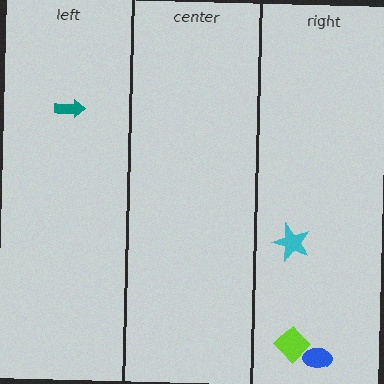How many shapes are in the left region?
1.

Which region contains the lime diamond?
The right region.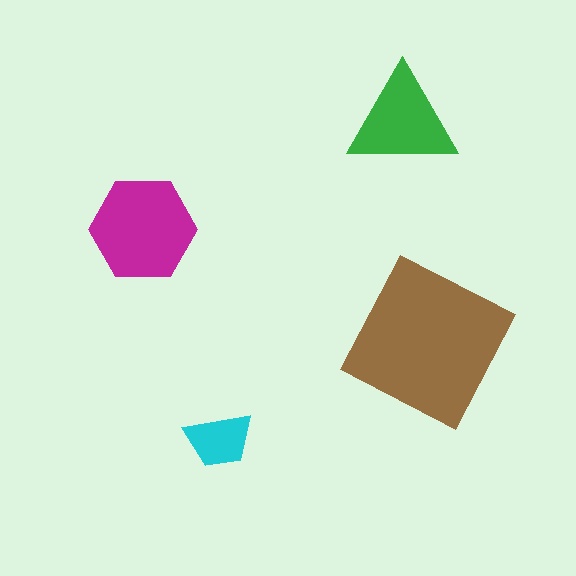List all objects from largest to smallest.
The brown square, the magenta hexagon, the green triangle, the cyan trapezoid.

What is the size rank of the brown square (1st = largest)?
1st.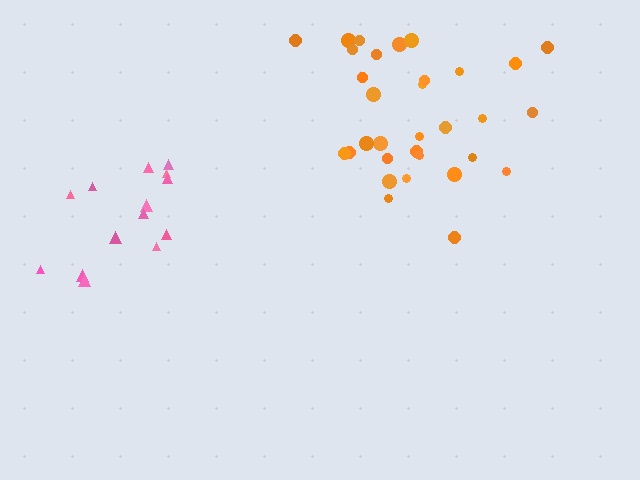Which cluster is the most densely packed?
Orange.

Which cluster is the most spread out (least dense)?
Pink.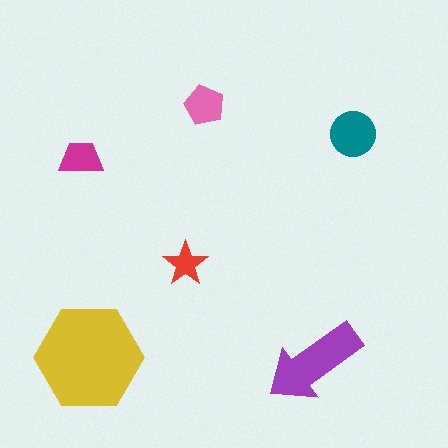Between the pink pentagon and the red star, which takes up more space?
The pink pentagon.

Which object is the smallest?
The red star.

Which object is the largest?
The yellow hexagon.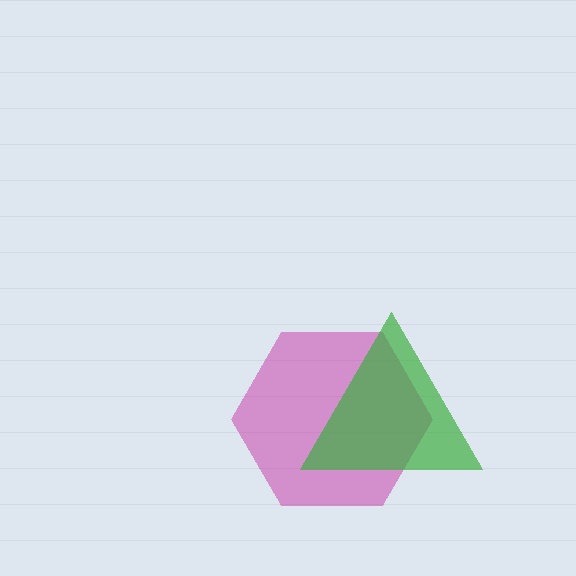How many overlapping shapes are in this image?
There are 2 overlapping shapes in the image.